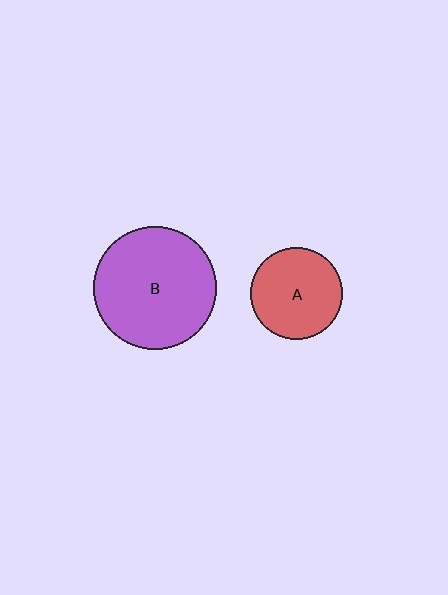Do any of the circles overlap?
No, none of the circles overlap.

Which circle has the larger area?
Circle B (purple).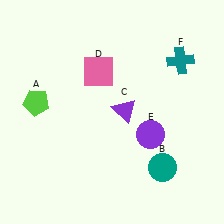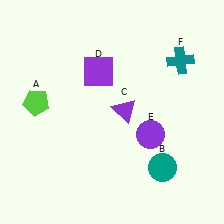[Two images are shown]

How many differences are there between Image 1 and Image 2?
There is 1 difference between the two images.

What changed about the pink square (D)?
In Image 1, D is pink. In Image 2, it changed to purple.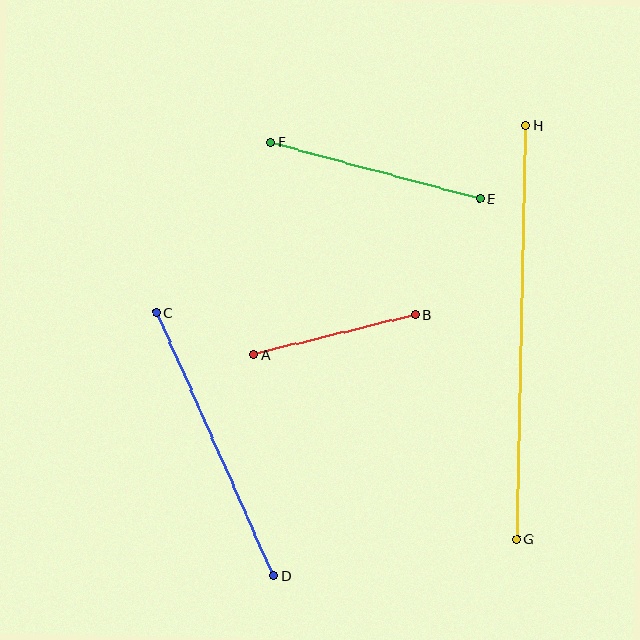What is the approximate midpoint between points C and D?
The midpoint is at approximately (215, 444) pixels.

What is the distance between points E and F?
The distance is approximately 217 pixels.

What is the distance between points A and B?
The distance is approximately 166 pixels.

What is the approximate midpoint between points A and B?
The midpoint is at approximately (335, 334) pixels.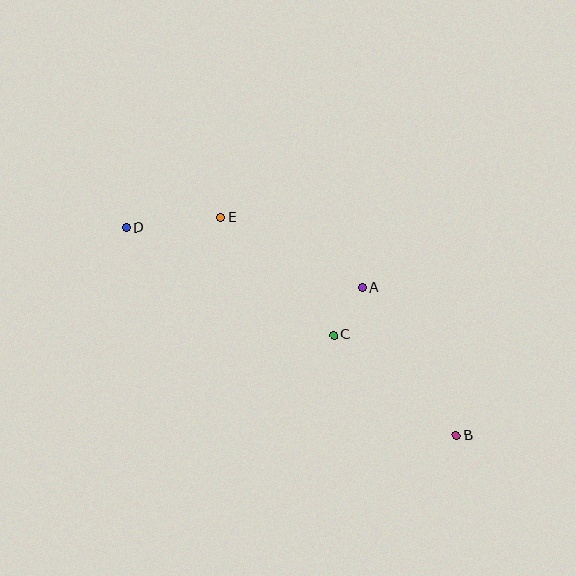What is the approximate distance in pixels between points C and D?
The distance between C and D is approximately 233 pixels.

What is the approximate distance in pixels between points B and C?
The distance between B and C is approximately 158 pixels.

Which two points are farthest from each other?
Points B and D are farthest from each other.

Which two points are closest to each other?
Points A and C are closest to each other.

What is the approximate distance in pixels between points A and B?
The distance between A and B is approximately 175 pixels.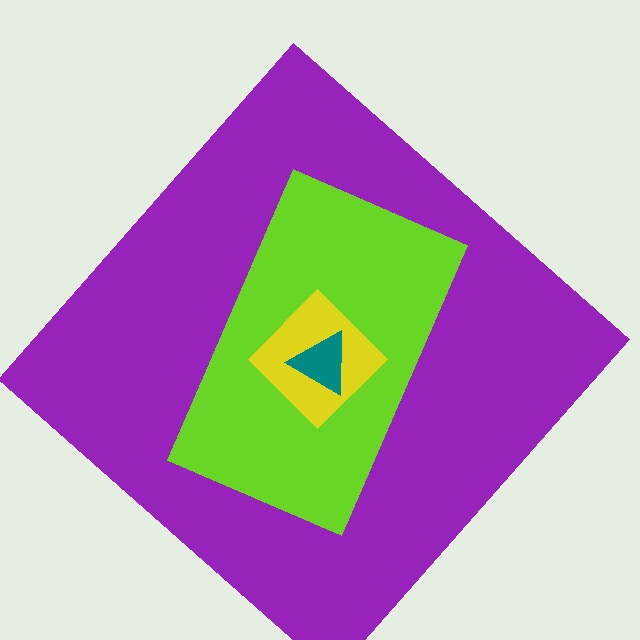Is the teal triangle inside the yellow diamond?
Yes.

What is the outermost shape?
The purple diamond.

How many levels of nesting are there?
4.